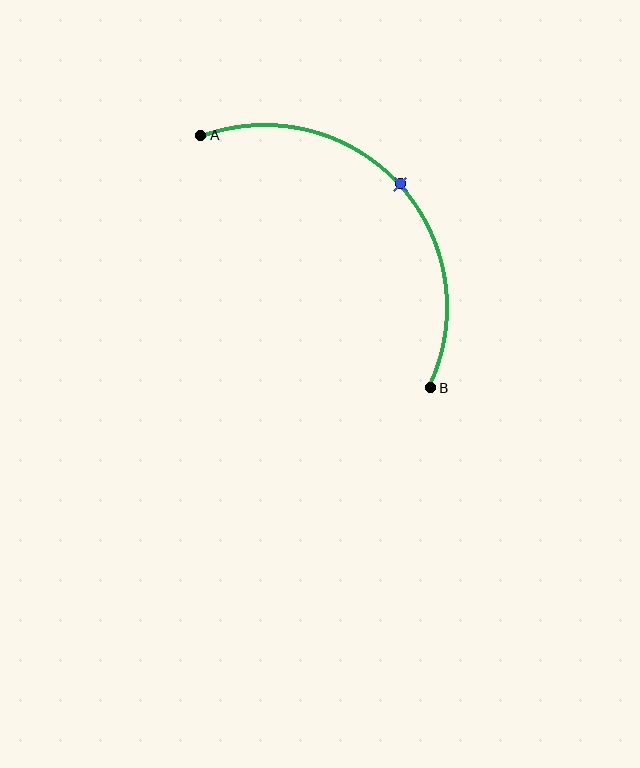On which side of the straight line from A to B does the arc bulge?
The arc bulges above and to the right of the straight line connecting A and B.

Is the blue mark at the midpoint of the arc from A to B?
Yes. The blue mark lies on the arc at equal arc-length from both A and B — it is the arc midpoint.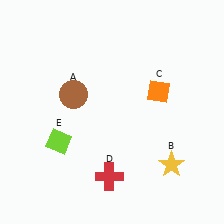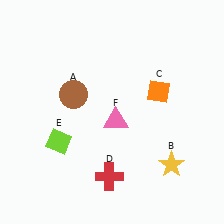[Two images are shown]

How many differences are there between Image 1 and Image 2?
There is 1 difference between the two images.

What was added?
A pink triangle (F) was added in Image 2.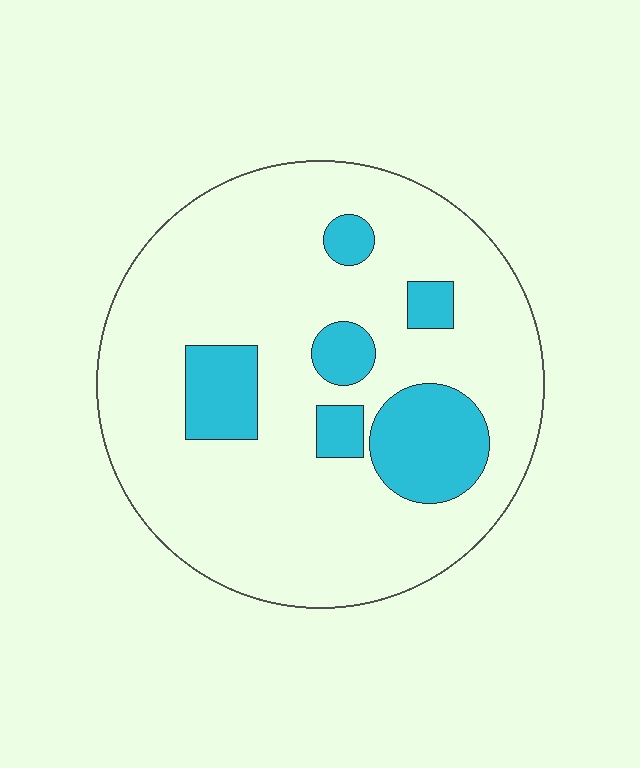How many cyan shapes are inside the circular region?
6.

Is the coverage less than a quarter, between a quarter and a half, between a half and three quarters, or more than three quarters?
Less than a quarter.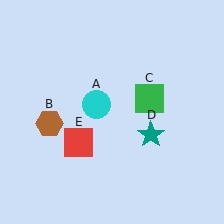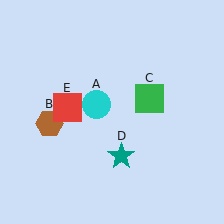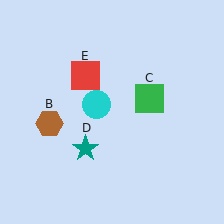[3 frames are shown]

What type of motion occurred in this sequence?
The teal star (object D), red square (object E) rotated clockwise around the center of the scene.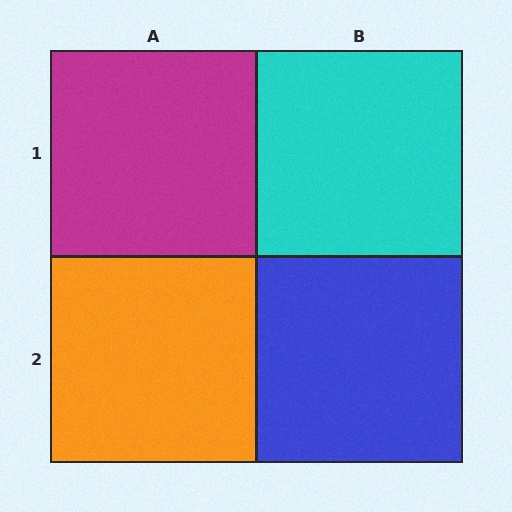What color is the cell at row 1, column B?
Cyan.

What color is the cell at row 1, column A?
Magenta.